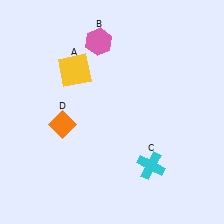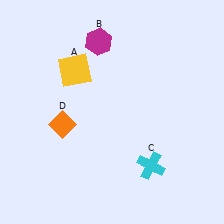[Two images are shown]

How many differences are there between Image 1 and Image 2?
There is 1 difference between the two images.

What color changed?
The hexagon (B) changed from pink in Image 1 to magenta in Image 2.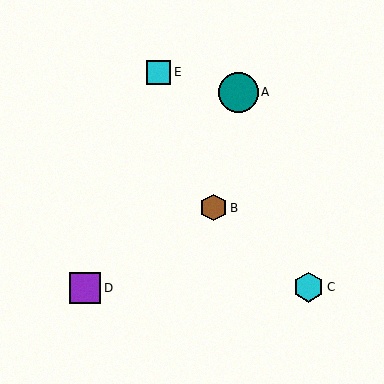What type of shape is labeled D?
Shape D is a purple square.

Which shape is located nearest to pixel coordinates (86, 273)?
The purple square (labeled D) at (85, 288) is nearest to that location.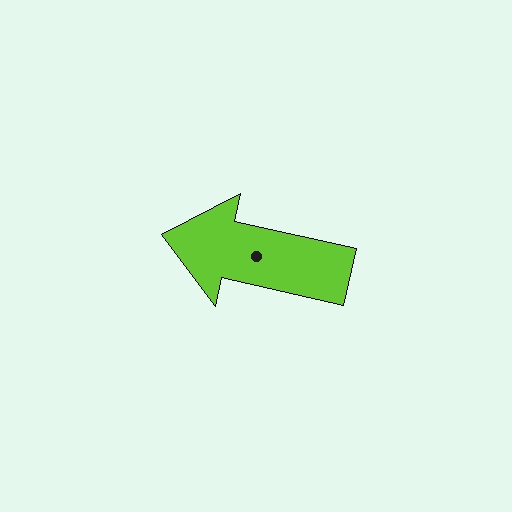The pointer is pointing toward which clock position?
Roughly 9 o'clock.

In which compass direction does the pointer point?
West.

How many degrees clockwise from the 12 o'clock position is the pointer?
Approximately 283 degrees.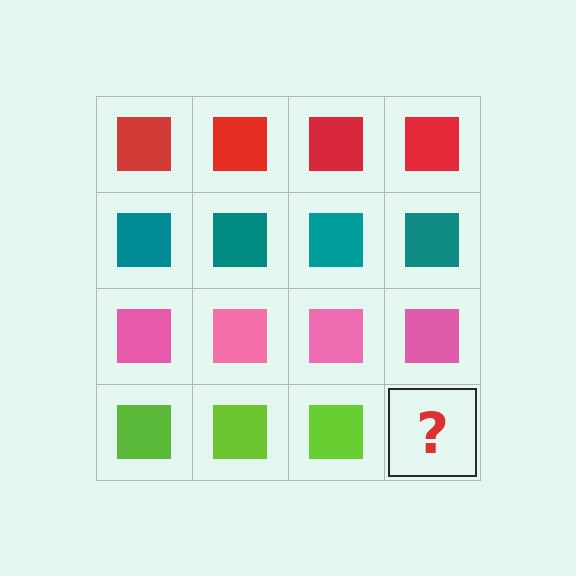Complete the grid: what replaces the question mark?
The question mark should be replaced with a lime square.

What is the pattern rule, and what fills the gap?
The rule is that each row has a consistent color. The gap should be filled with a lime square.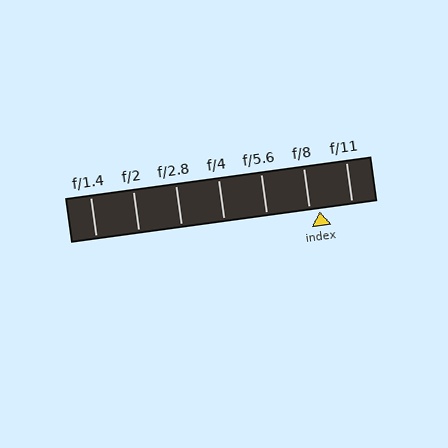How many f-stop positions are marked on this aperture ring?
There are 7 f-stop positions marked.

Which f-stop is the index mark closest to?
The index mark is closest to f/8.